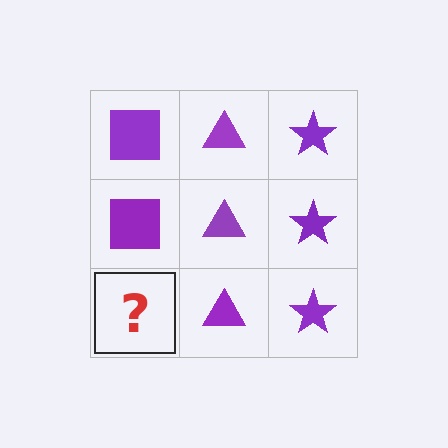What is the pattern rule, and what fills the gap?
The rule is that each column has a consistent shape. The gap should be filled with a purple square.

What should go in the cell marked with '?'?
The missing cell should contain a purple square.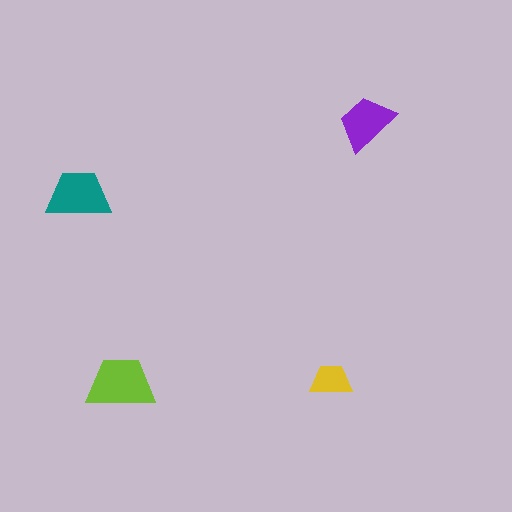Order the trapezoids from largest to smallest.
the lime one, the teal one, the purple one, the yellow one.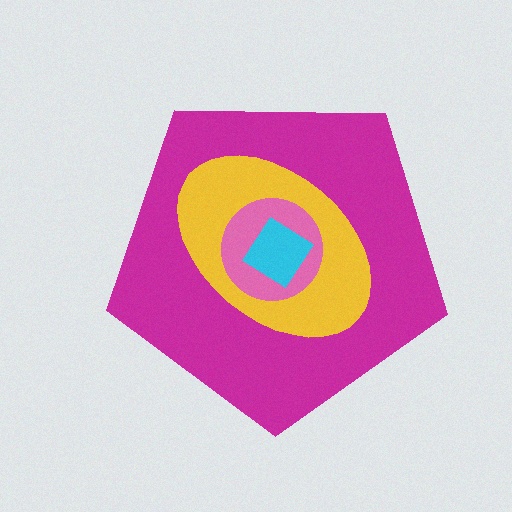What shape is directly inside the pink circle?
The cyan diamond.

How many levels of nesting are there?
4.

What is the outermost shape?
The magenta pentagon.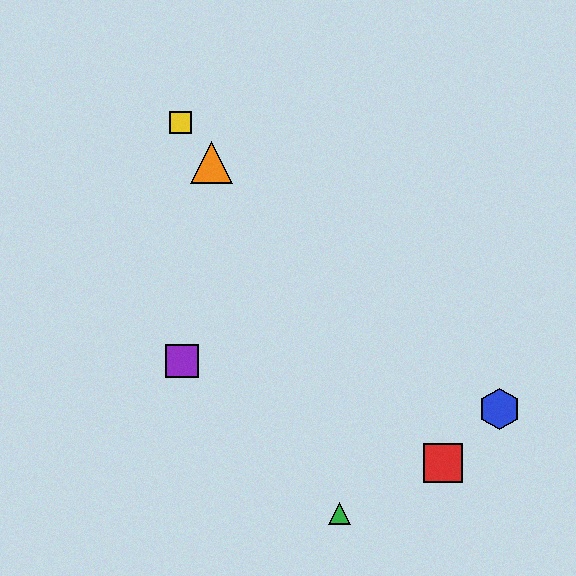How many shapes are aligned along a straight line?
3 shapes (the red square, the yellow square, the orange triangle) are aligned along a straight line.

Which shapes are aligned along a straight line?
The red square, the yellow square, the orange triangle are aligned along a straight line.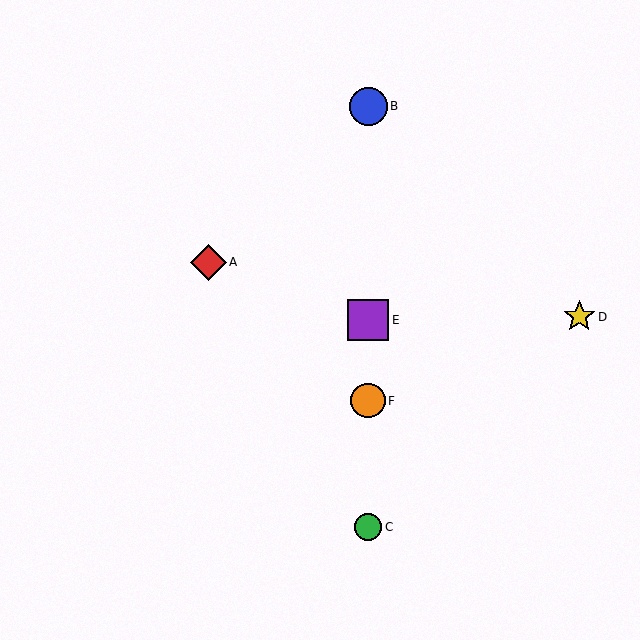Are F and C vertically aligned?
Yes, both are at x≈368.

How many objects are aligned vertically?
4 objects (B, C, E, F) are aligned vertically.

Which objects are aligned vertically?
Objects B, C, E, F are aligned vertically.